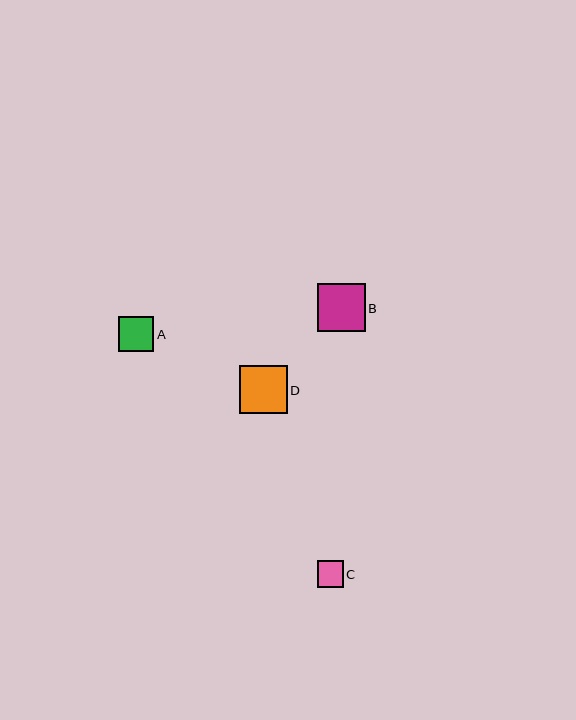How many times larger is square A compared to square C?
Square A is approximately 1.4 times the size of square C.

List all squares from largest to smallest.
From largest to smallest: B, D, A, C.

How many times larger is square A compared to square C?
Square A is approximately 1.4 times the size of square C.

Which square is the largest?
Square B is the largest with a size of approximately 48 pixels.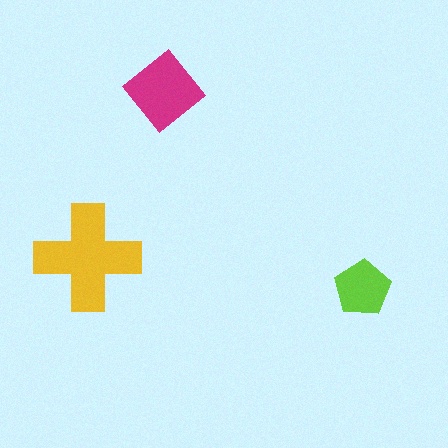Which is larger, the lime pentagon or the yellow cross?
The yellow cross.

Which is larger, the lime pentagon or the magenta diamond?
The magenta diamond.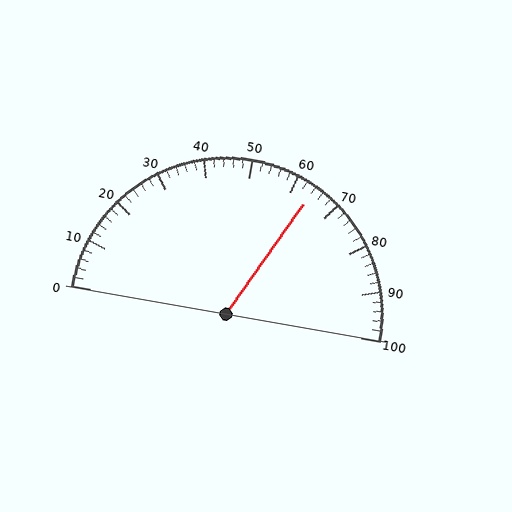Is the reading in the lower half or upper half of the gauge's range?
The reading is in the upper half of the range (0 to 100).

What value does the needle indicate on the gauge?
The needle indicates approximately 64.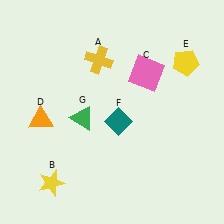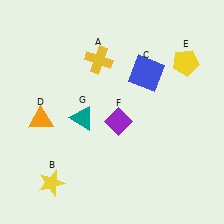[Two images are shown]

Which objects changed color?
C changed from pink to blue. F changed from teal to purple. G changed from green to teal.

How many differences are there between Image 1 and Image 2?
There are 3 differences between the two images.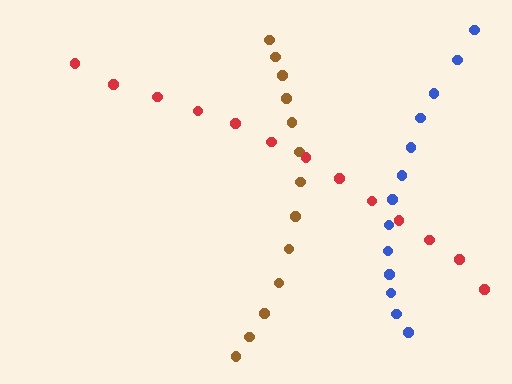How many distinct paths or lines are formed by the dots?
There are 3 distinct paths.